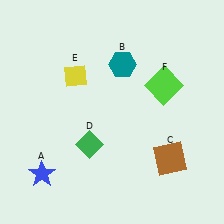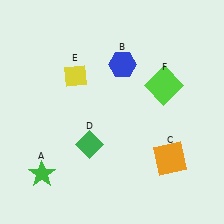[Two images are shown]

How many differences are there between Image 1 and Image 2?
There are 3 differences between the two images.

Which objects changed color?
A changed from blue to green. B changed from teal to blue. C changed from brown to orange.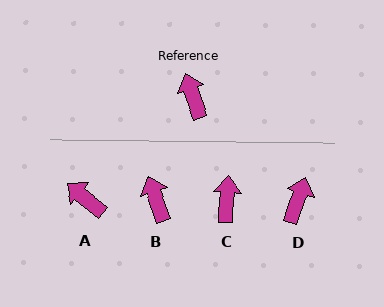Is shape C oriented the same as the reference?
No, it is off by about 22 degrees.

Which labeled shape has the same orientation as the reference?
B.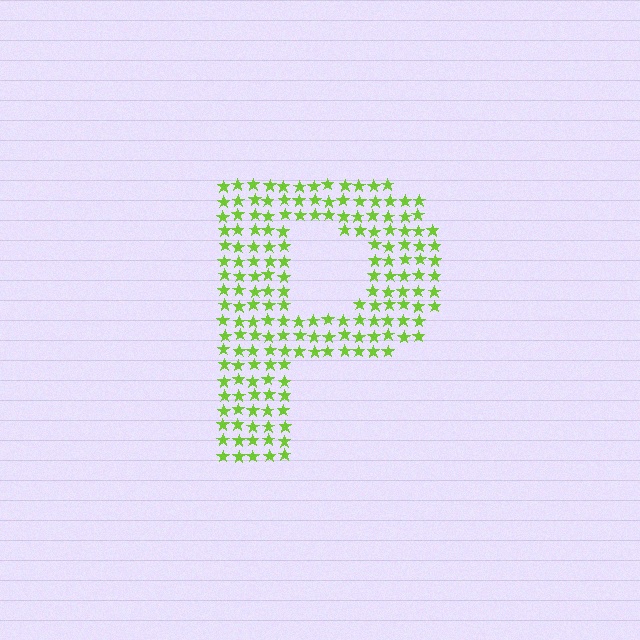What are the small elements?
The small elements are stars.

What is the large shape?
The large shape is the letter P.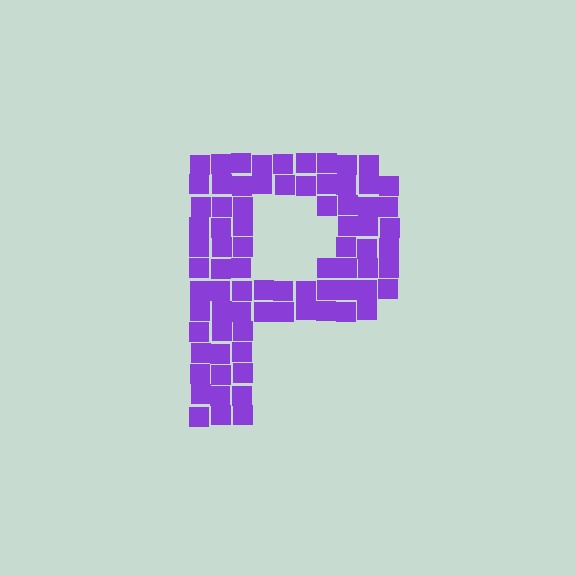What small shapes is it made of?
It is made of small squares.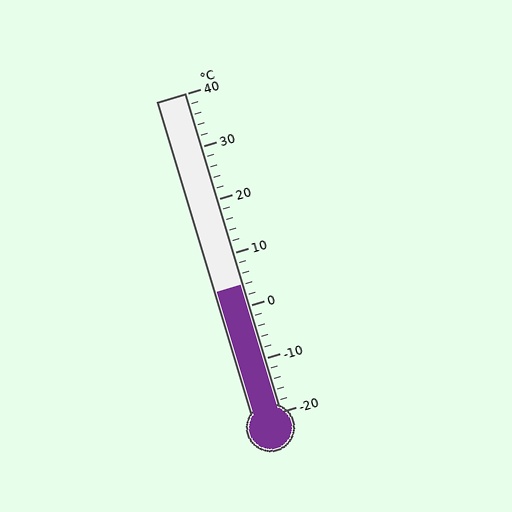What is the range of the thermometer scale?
The thermometer scale ranges from -20°C to 40°C.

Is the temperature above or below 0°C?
The temperature is above 0°C.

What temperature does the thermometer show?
The thermometer shows approximately 4°C.